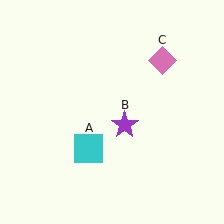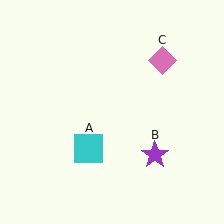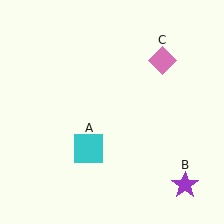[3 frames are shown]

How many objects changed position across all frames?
1 object changed position: purple star (object B).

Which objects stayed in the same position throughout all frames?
Cyan square (object A) and pink diamond (object C) remained stationary.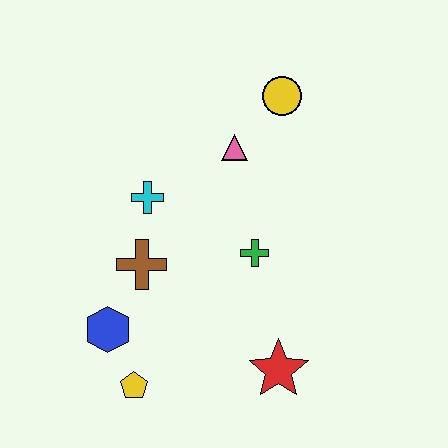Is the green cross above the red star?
Yes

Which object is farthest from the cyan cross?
The red star is farthest from the cyan cross.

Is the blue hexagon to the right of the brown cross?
No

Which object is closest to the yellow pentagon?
The blue hexagon is closest to the yellow pentagon.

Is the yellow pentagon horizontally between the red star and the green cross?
No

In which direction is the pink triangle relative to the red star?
The pink triangle is above the red star.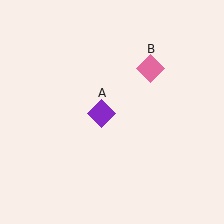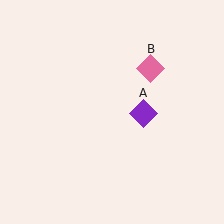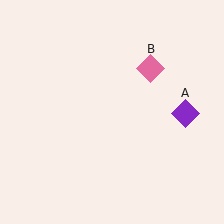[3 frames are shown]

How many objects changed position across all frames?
1 object changed position: purple diamond (object A).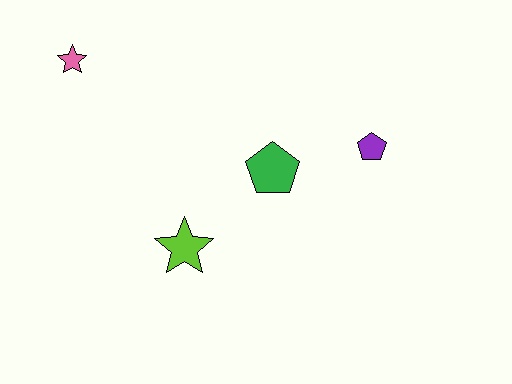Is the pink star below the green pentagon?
No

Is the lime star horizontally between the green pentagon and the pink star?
Yes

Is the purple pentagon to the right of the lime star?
Yes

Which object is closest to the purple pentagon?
The green pentagon is closest to the purple pentagon.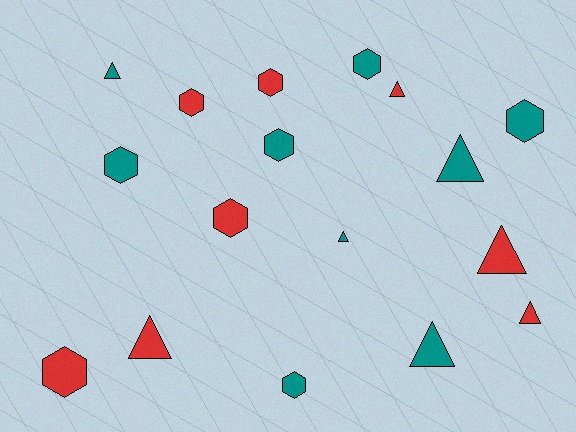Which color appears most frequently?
Teal, with 9 objects.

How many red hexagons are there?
There are 4 red hexagons.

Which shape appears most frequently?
Hexagon, with 9 objects.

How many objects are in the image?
There are 17 objects.